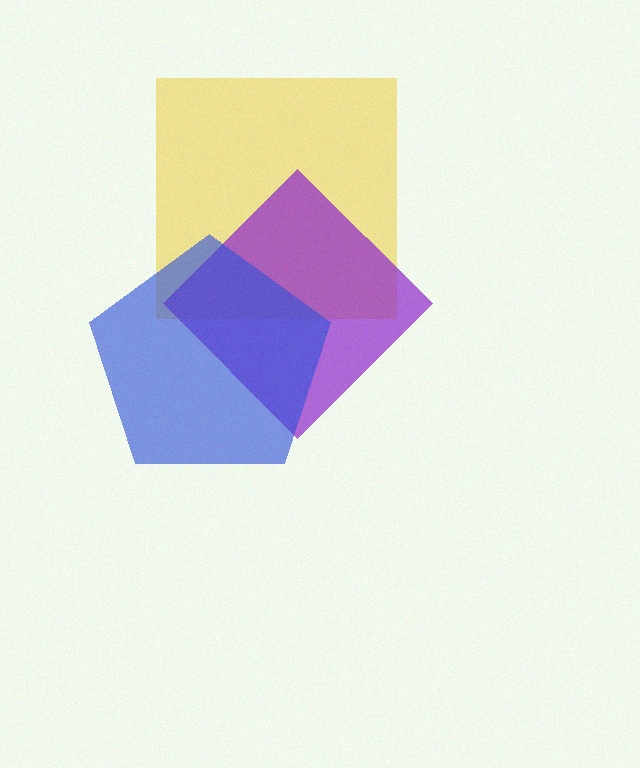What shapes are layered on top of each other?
The layered shapes are: a yellow square, a purple diamond, a blue pentagon.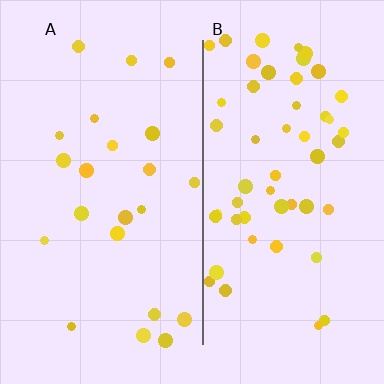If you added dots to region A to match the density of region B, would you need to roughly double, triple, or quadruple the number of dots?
Approximately double.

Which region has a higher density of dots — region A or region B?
B (the right).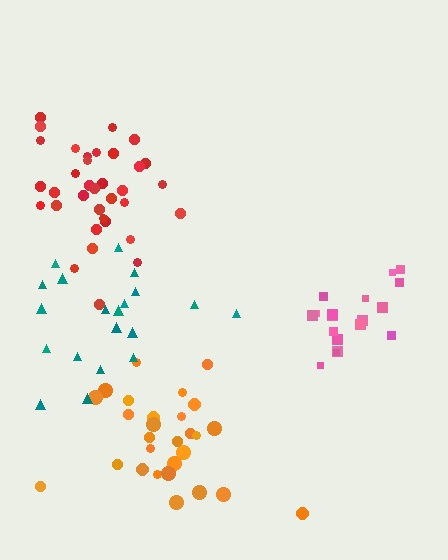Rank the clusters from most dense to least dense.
pink, red, orange, teal.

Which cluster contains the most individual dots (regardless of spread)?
Red (35).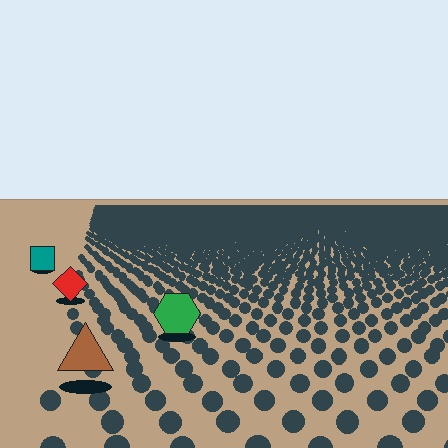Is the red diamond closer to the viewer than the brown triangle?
No. The brown triangle is closer — you can tell from the texture gradient: the ground texture is coarser near it.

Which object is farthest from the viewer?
The teal square is farthest from the viewer. It appears smaller and the ground texture around it is denser.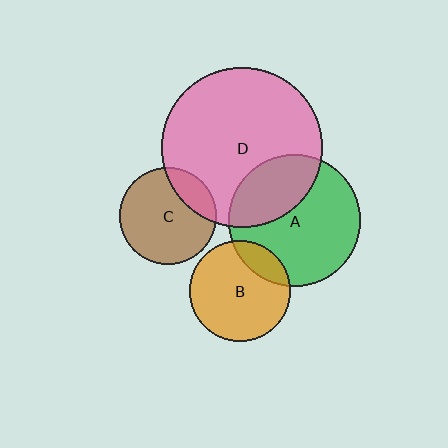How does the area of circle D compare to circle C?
Approximately 2.8 times.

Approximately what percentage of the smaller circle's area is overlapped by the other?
Approximately 20%.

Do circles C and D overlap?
Yes.